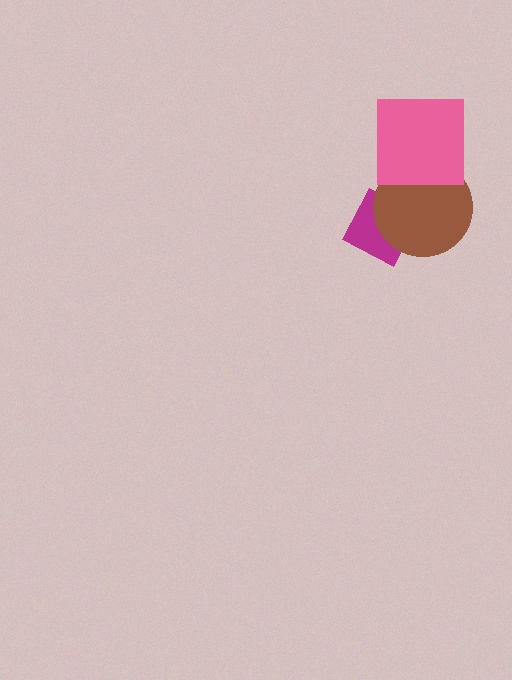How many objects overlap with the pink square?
1 object overlaps with the pink square.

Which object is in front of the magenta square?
The brown circle is in front of the magenta square.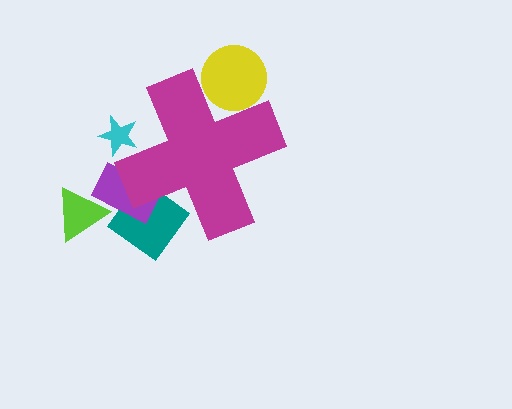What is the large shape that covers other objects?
A magenta cross.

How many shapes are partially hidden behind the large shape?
4 shapes are partially hidden.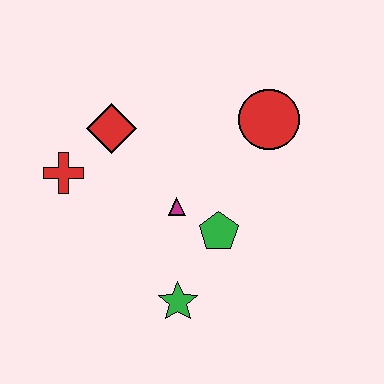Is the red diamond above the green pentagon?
Yes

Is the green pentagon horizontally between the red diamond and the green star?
No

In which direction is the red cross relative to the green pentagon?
The red cross is to the left of the green pentagon.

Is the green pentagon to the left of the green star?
No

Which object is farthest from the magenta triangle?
The red circle is farthest from the magenta triangle.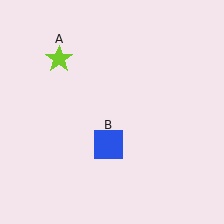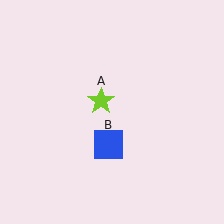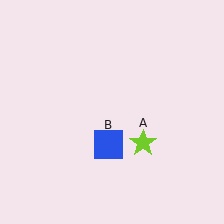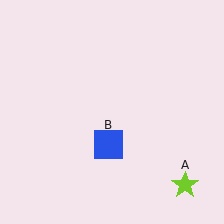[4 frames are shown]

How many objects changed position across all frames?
1 object changed position: lime star (object A).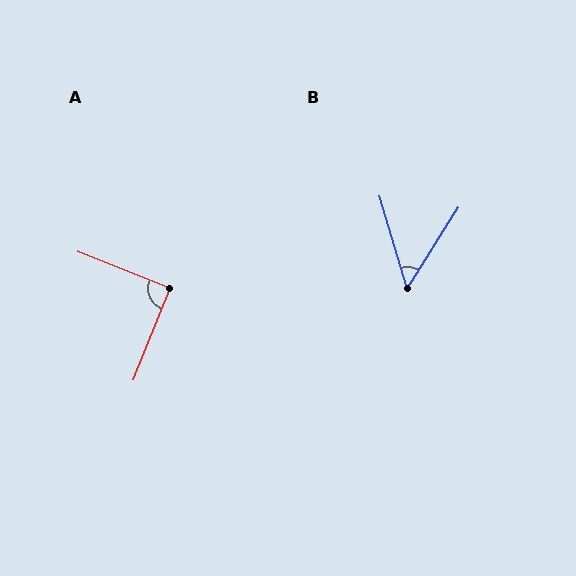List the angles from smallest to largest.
B (49°), A (90°).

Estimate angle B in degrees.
Approximately 49 degrees.